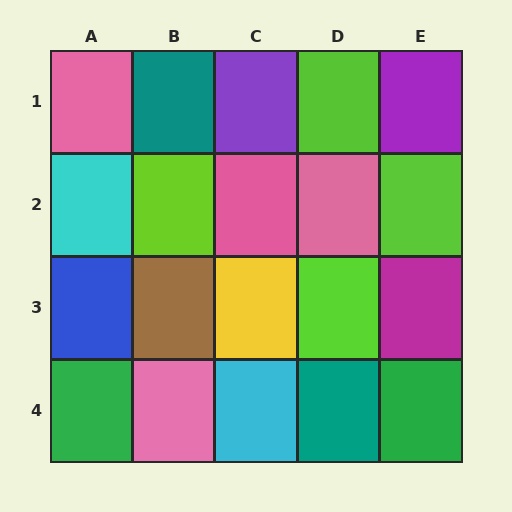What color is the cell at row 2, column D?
Pink.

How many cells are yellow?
1 cell is yellow.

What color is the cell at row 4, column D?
Teal.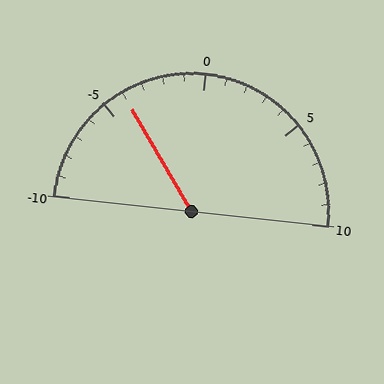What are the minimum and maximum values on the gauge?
The gauge ranges from -10 to 10.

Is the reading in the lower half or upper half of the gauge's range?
The reading is in the lower half of the range (-10 to 10).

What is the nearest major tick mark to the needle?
The nearest major tick mark is -5.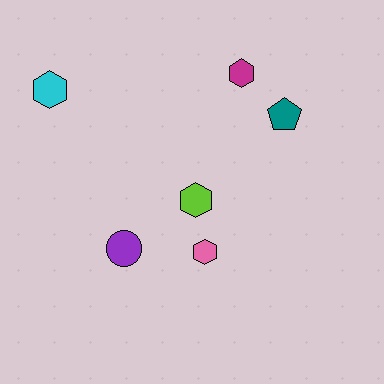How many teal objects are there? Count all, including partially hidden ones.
There is 1 teal object.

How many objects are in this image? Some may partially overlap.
There are 6 objects.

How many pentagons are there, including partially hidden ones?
There is 1 pentagon.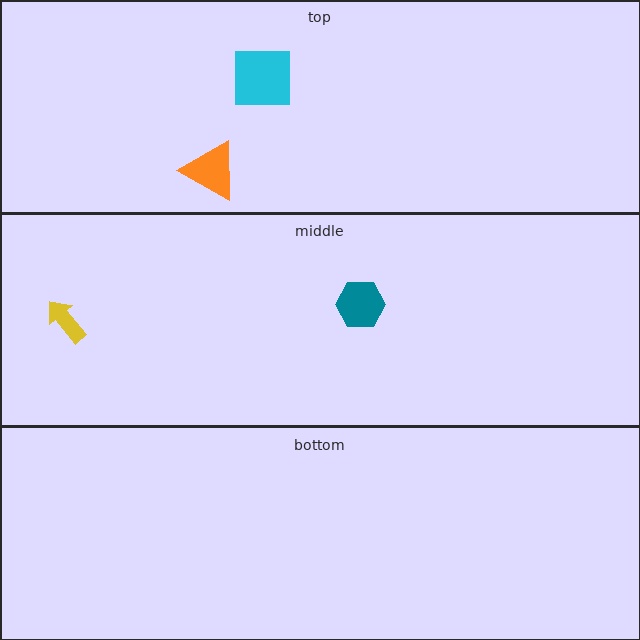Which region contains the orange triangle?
The top region.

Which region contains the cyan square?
The top region.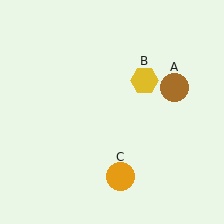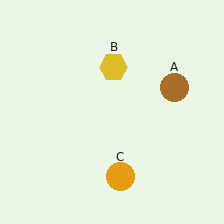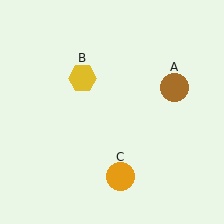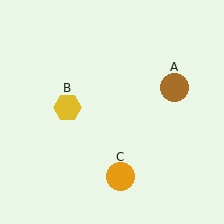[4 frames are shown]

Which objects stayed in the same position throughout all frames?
Brown circle (object A) and orange circle (object C) remained stationary.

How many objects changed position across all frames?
1 object changed position: yellow hexagon (object B).